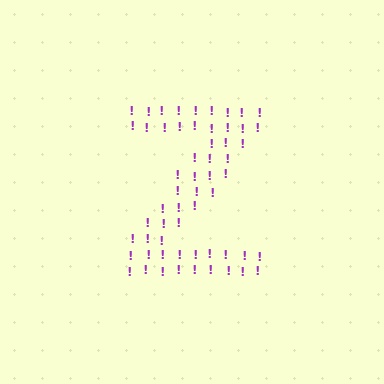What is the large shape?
The large shape is the letter Z.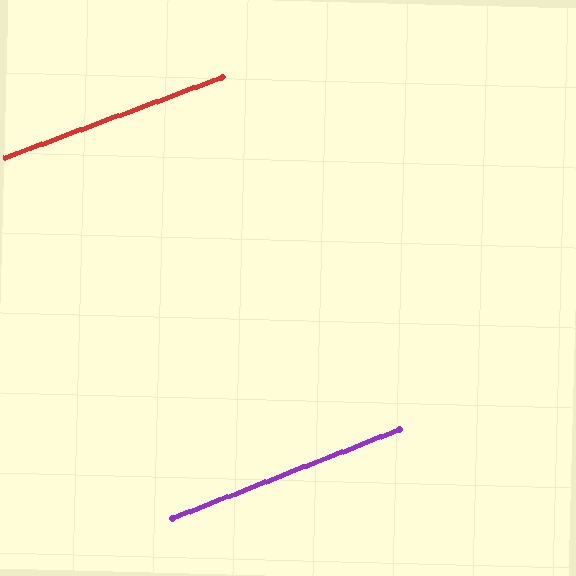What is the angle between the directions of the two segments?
Approximately 1 degree.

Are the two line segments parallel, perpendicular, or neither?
Parallel — their directions differ by only 1.2°.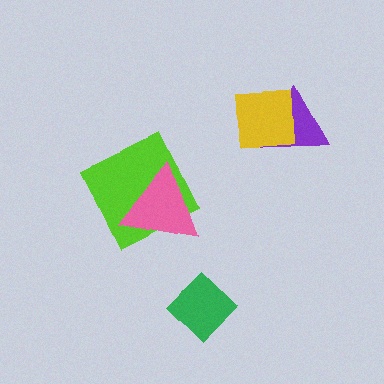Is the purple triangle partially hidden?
Yes, it is partially covered by another shape.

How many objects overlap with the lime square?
1 object overlaps with the lime square.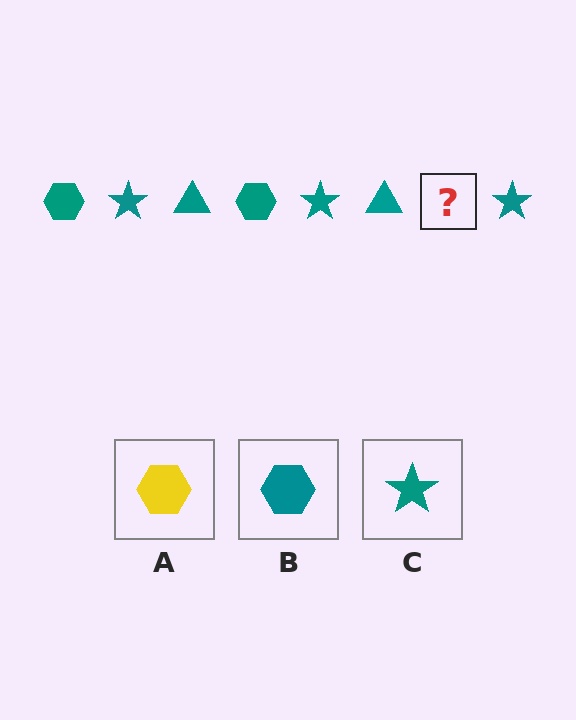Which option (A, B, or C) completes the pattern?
B.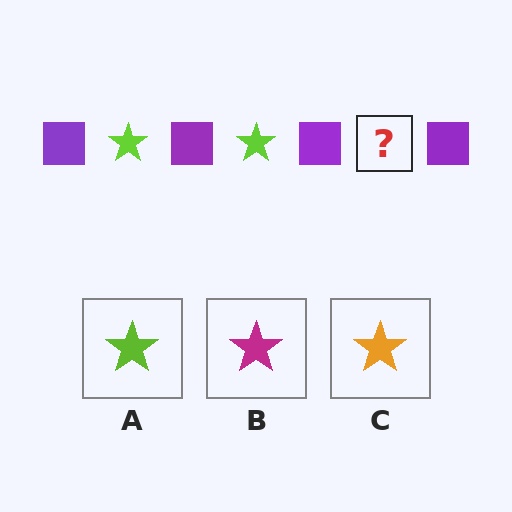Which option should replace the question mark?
Option A.